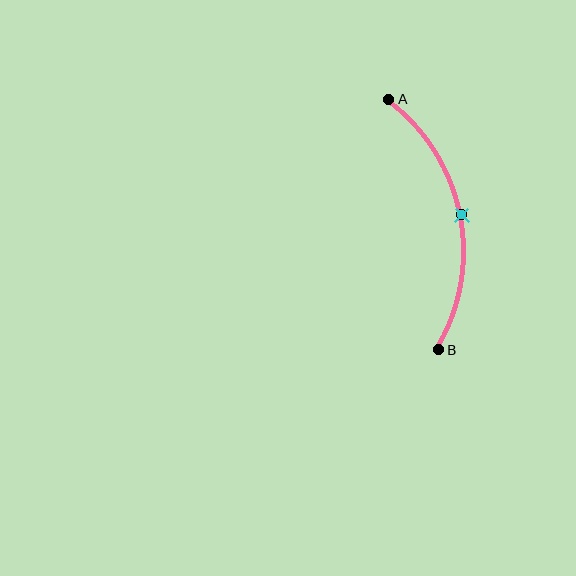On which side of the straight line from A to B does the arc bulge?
The arc bulges to the right of the straight line connecting A and B.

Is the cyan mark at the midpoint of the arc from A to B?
Yes. The cyan mark lies on the arc at equal arc-length from both A and B — it is the arc midpoint.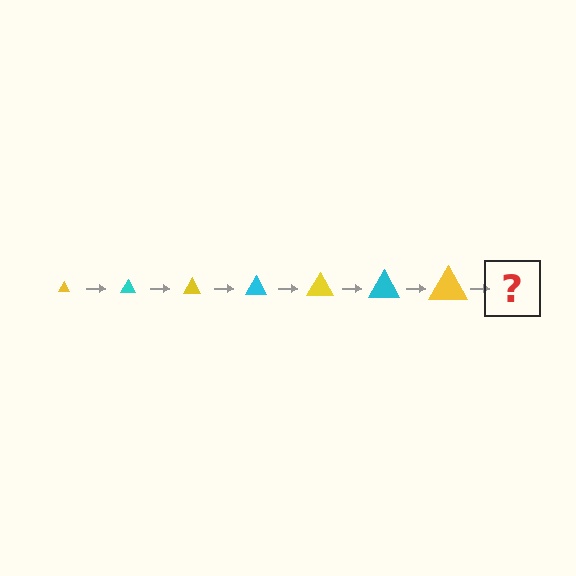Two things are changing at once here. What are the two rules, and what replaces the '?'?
The two rules are that the triangle grows larger each step and the color cycles through yellow and cyan. The '?' should be a cyan triangle, larger than the previous one.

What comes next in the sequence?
The next element should be a cyan triangle, larger than the previous one.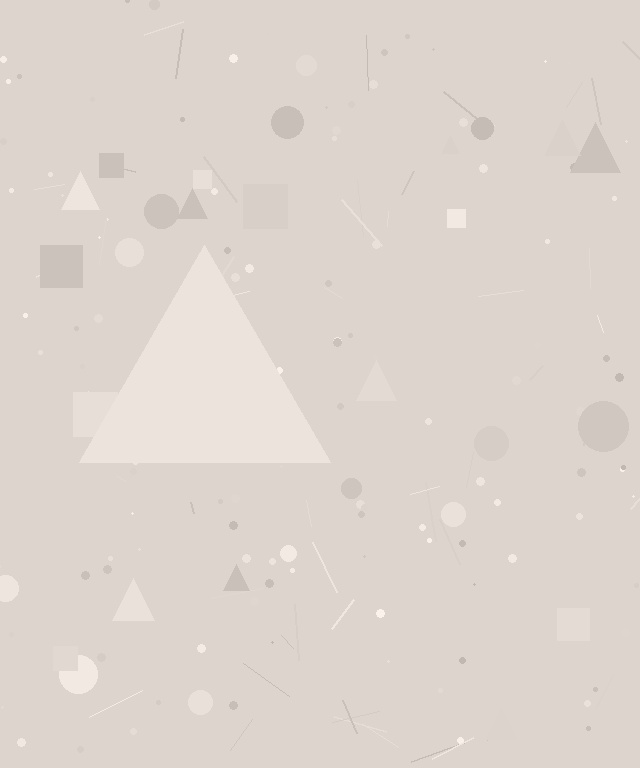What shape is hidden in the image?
A triangle is hidden in the image.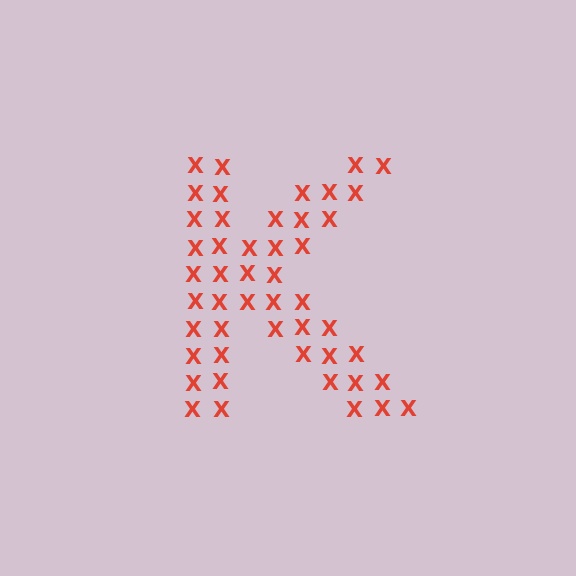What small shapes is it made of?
It is made of small letter X's.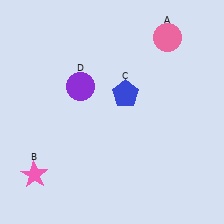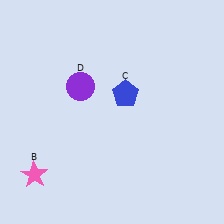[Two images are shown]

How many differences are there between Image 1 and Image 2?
There is 1 difference between the two images.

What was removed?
The pink circle (A) was removed in Image 2.